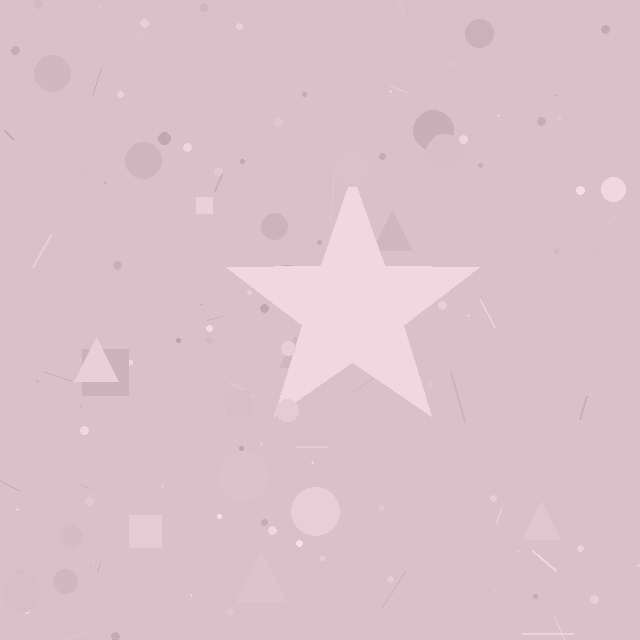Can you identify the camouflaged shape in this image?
The camouflaged shape is a star.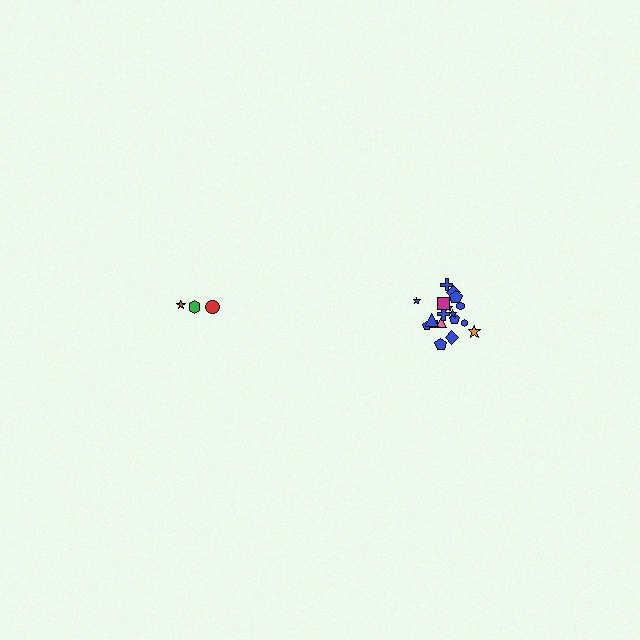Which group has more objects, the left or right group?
The right group.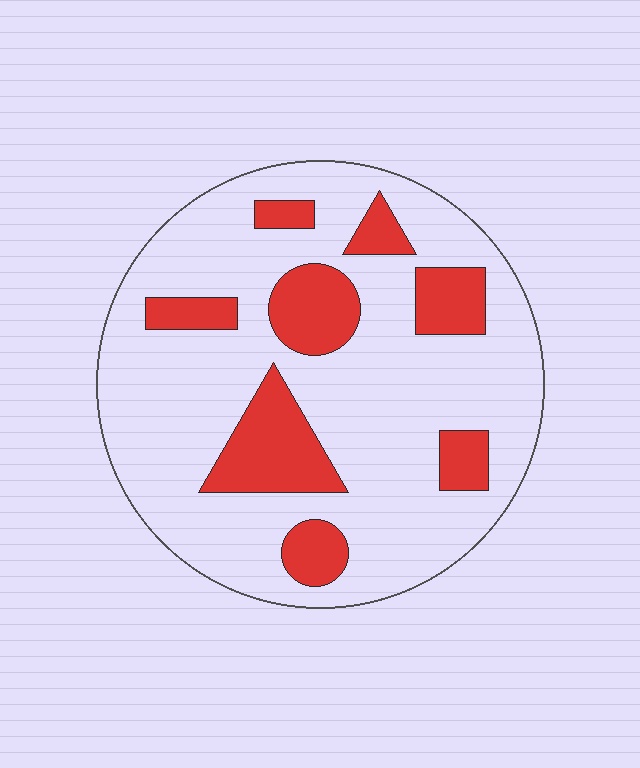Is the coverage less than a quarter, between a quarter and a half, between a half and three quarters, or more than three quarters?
Less than a quarter.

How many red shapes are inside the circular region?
8.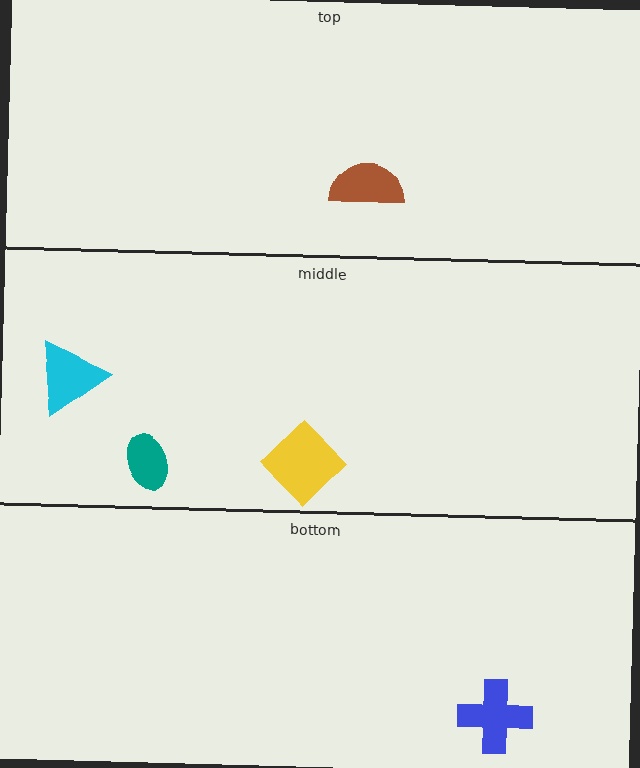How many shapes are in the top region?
1.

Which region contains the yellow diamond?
The middle region.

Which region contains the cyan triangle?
The middle region.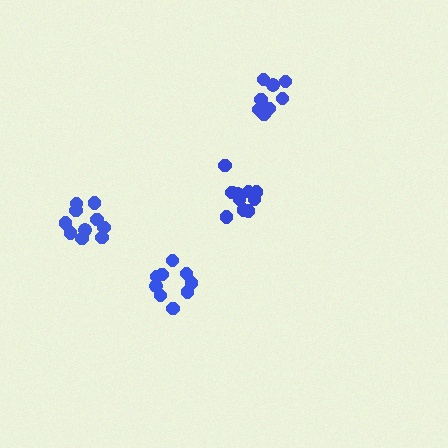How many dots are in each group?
Group 1: 10 dots, Group 2: 10 dots, Group 3: 8 dots, Group 4: 9 dots (37 total).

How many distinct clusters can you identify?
There are 4 distinct clusters.